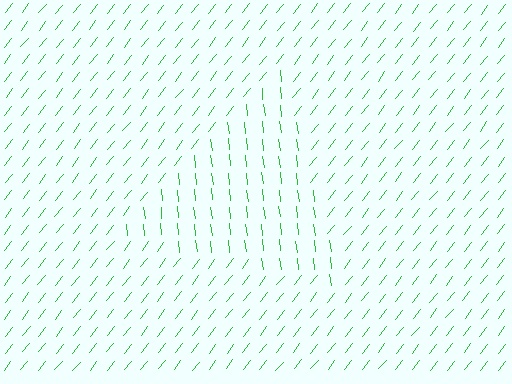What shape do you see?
I see a triangle.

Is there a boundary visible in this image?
Yes, there is a texture boundary formed by a change in line orientation.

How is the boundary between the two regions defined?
The boundary is defined purely by a change in line orientation (approximately 45 degrees difference). All lines are the same color and thickness.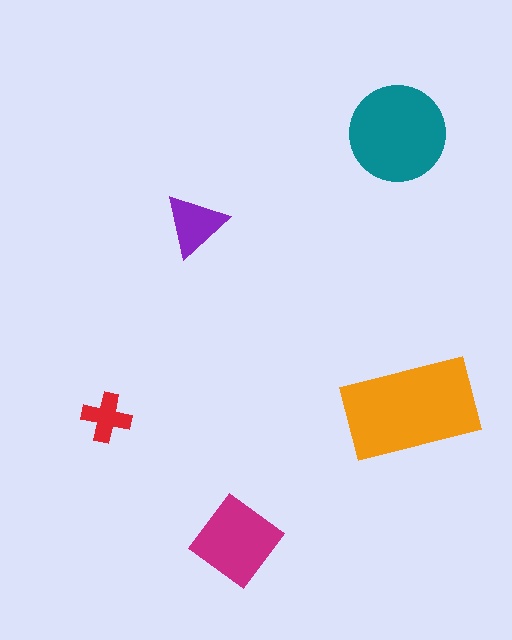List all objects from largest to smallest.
The orange rectangle, the teal circle, the magenta diamond, the purple triangle, the red cross.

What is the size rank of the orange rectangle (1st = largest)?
1st.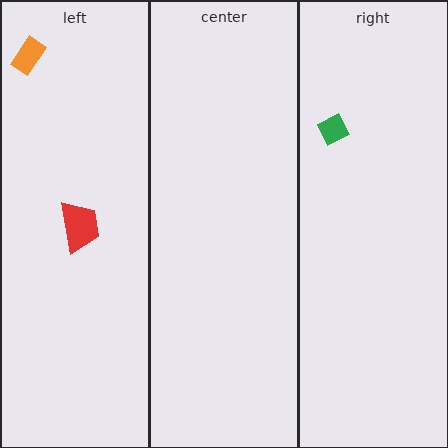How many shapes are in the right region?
1.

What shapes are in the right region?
The green diamond.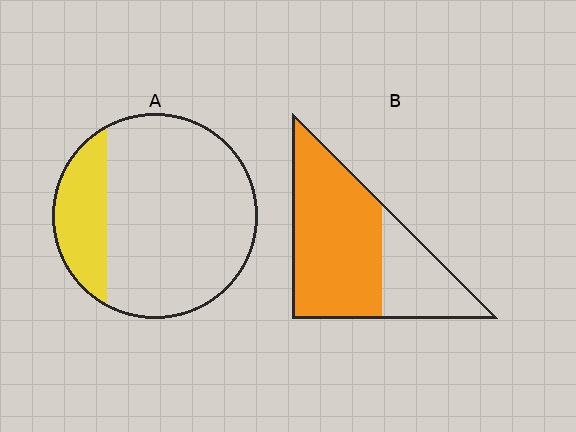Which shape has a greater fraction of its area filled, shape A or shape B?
Shape B.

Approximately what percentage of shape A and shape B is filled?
A is approximately 20% and B is approximately 70%.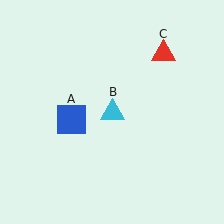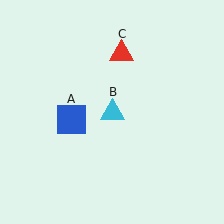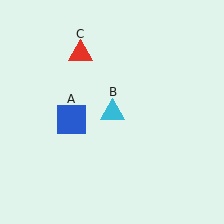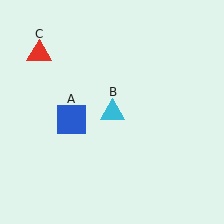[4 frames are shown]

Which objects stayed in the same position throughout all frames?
Blue square (object A) and cyan triangle (object B) remained stationary.